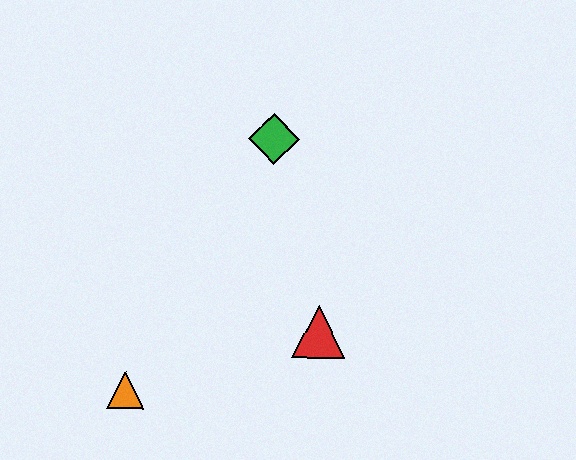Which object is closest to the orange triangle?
The red triangle is closest to the orange triangle.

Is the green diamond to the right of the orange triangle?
Yes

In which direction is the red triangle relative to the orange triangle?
The red triangle is to the right of the orange triangle.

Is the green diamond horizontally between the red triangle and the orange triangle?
Yes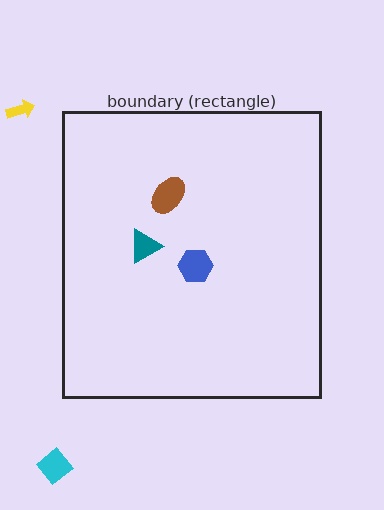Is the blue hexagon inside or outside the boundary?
Inside.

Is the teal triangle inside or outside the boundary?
Inside.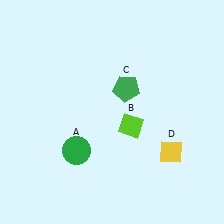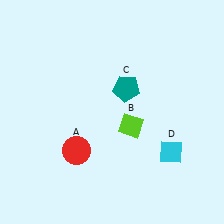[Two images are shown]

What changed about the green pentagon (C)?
In Image 1, C is green. In Image 2, it changed to teal.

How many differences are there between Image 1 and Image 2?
There are 3 differences between the two images.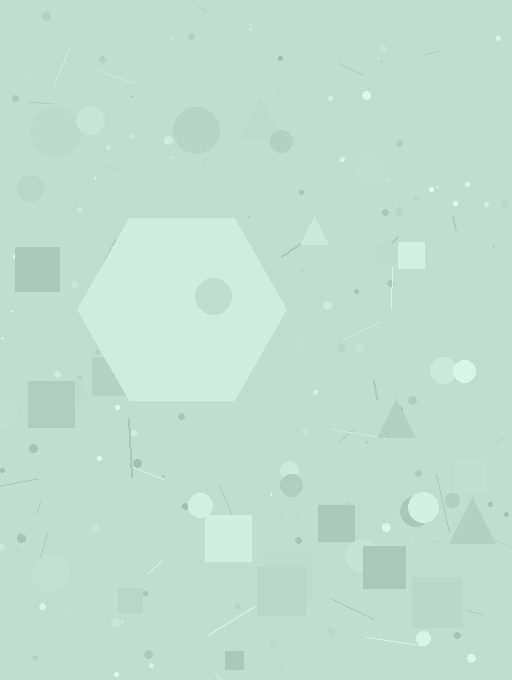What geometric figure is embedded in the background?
A hexagon is embedded in the background.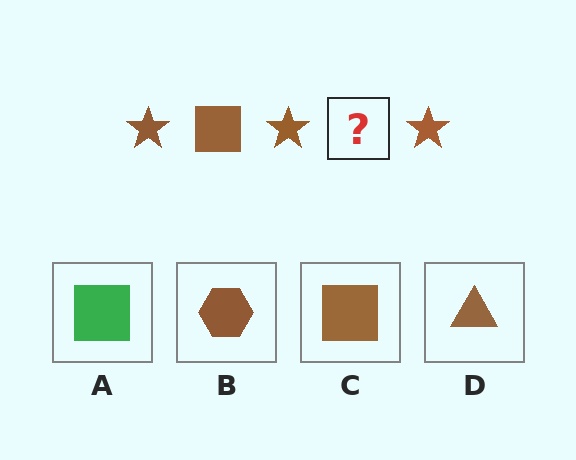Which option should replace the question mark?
Option C.